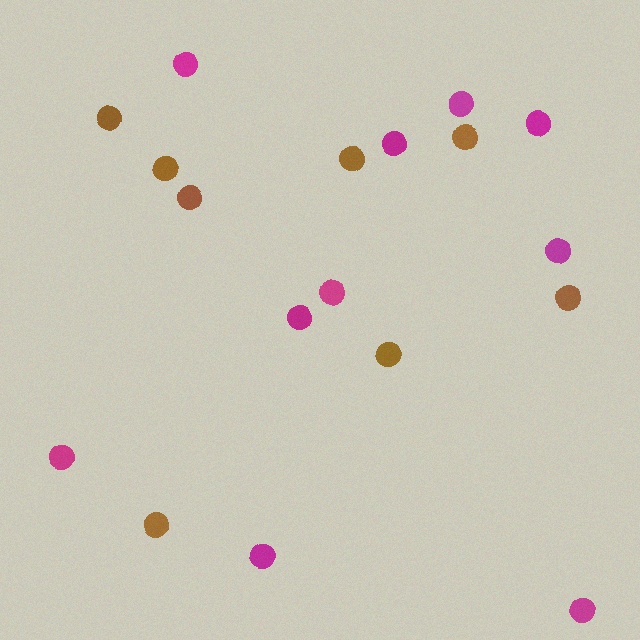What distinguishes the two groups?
There are 2 groups: one group of magenta circles (10) and one group of brown circles (8).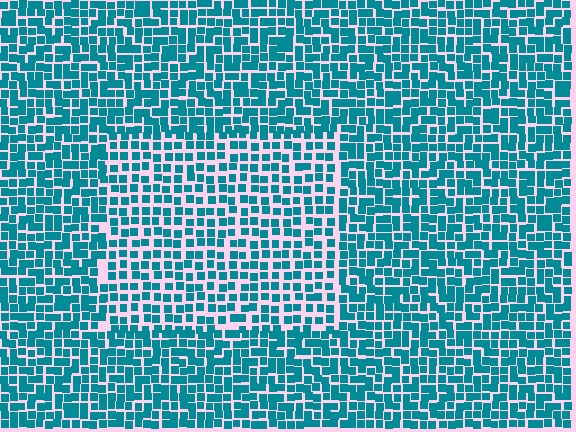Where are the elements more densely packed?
The elements are more densely packed outside the rectangle boundary.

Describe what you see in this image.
The image contains small teal elements arranged at two different densities. A rectangle-shaped region is visible where the elements are less densely packed than the surrounding area.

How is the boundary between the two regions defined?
The boundary is defined by a change in element density (approximately 1.5x ratio). All elements are the same color, size, and shape.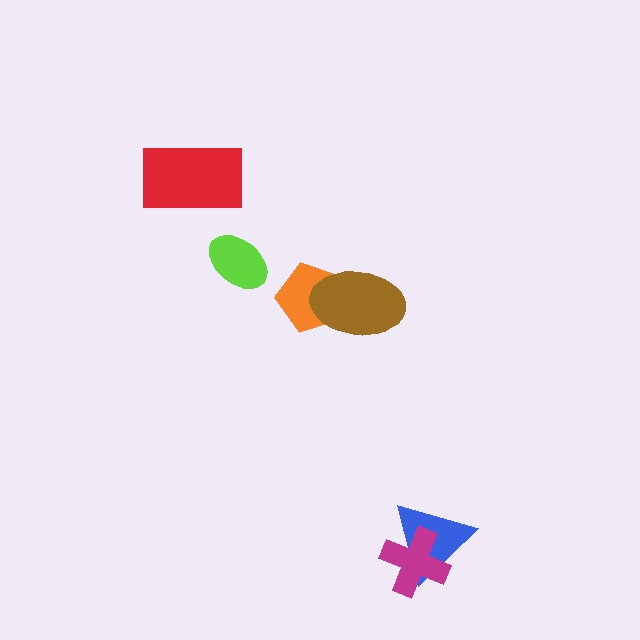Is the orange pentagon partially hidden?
Yes, it is partially covered by another shape.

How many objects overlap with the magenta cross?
1 object overlaps with the magenta cross.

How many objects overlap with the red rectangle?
0 objects overlap with the red rectangle.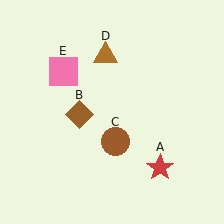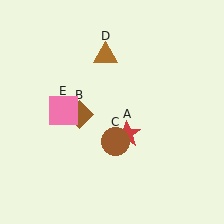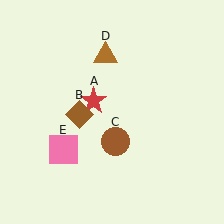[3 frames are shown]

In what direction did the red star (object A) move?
The red star (object A) moved up and to the left.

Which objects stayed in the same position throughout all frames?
Brown diamond (object B) and brown circle (object C) and brown triangle (object D) remained stationary.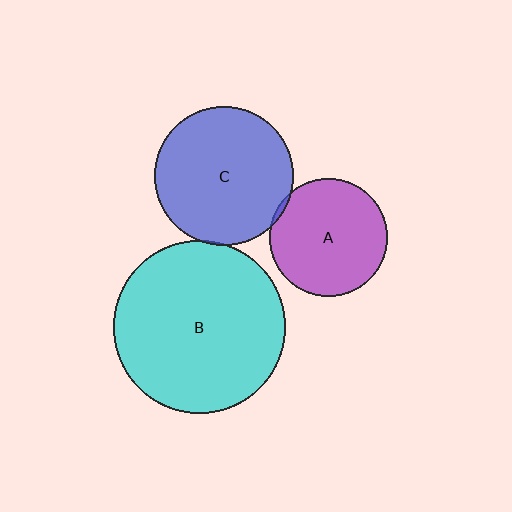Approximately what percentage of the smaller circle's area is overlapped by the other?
Approximately 5%.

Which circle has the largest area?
Circle B (cyan).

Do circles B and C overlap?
Yes.